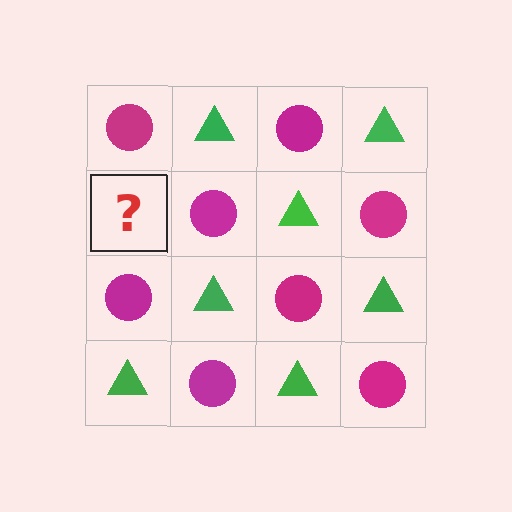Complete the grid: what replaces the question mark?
The question mark should be replaced with a green triangle.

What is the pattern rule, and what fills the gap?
The rule is that it alternates magenta circle and green triangle in a checkerboard pattern. The gap should be filled with a green triangle.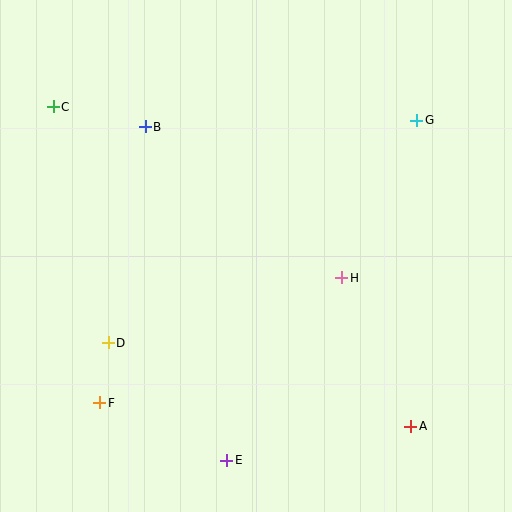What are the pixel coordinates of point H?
Point H is at (342, 278).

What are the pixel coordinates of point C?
Point C is at (53, 107).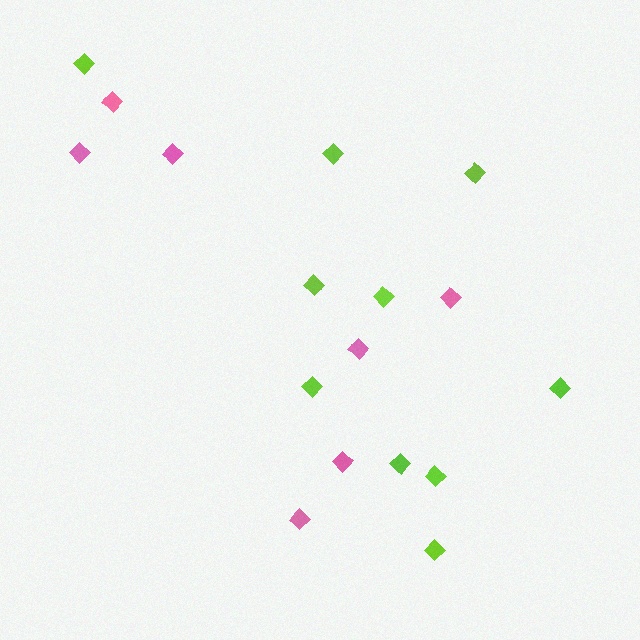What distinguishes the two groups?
There are 2 groups: one group of pink diamonds (7) and one group of lime diamonds (10).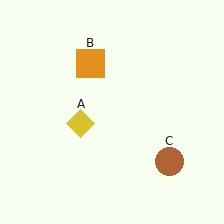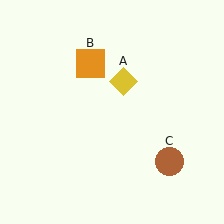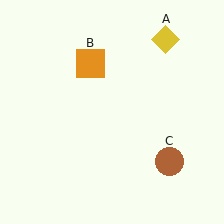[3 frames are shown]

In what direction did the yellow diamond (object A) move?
The yellow diamond (object A) moved up and to the right.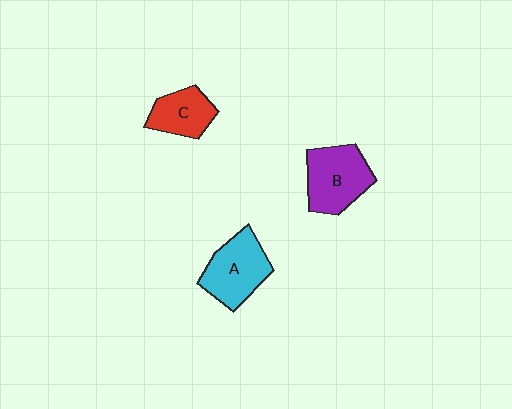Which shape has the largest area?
Shape B (purple).